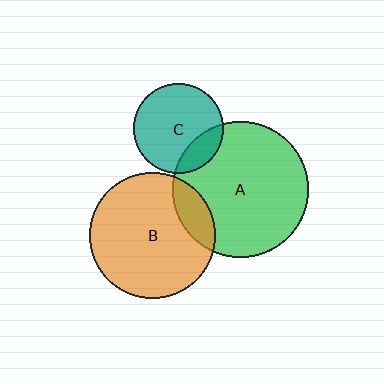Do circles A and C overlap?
Yes.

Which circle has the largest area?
Circle A (green).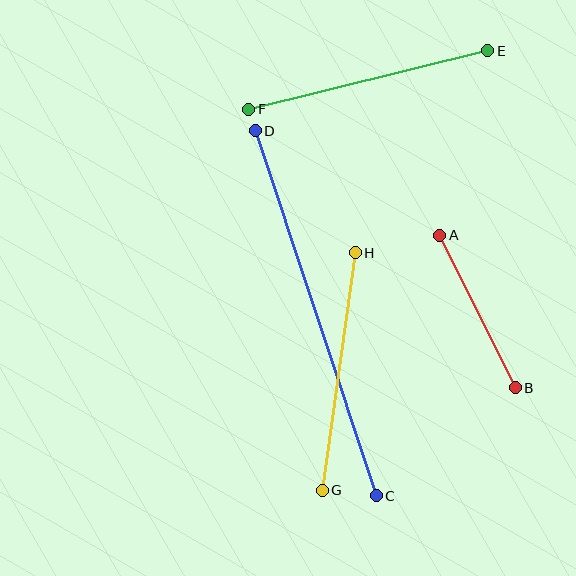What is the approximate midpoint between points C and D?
The midpoint is at approximately (316, 313) pixels.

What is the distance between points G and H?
The distance is approximately 240 pixels.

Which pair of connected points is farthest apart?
Points C and D are farthest apart.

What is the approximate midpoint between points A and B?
The midpoint is at approximately (477, 312) pixels.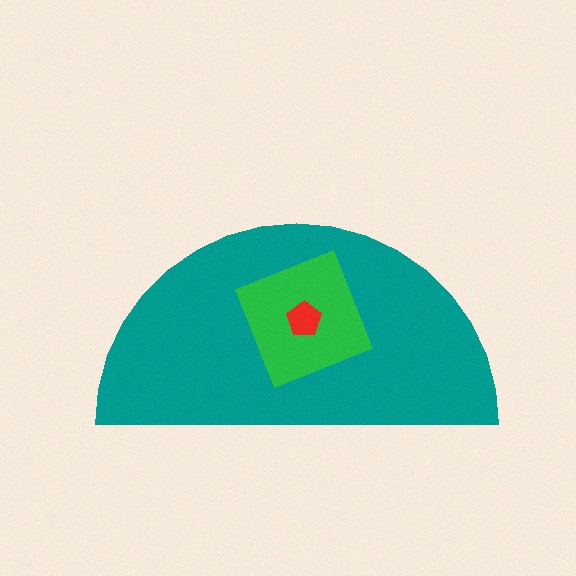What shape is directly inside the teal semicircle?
The green diamond.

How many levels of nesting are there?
3.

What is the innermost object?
The red pentagon.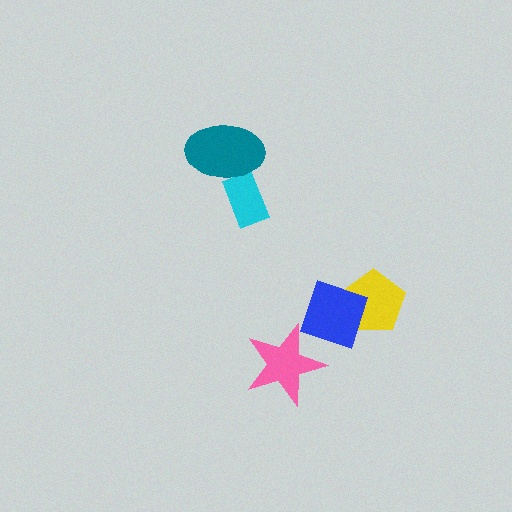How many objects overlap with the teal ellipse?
1 object overlaps with the teal ellipse.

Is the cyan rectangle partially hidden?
Yes, it is partially covered by another shape.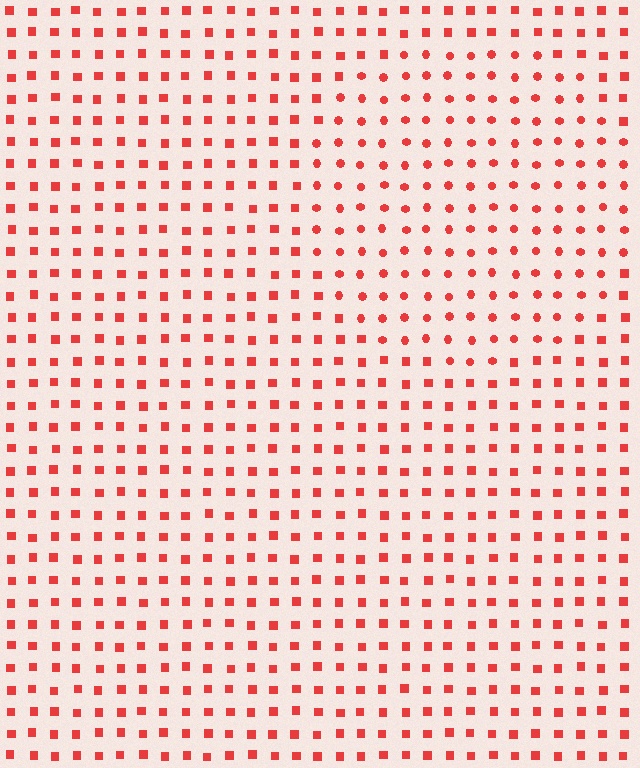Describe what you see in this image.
The image is filled with small red elements arranged in a uniform grid. A circle-shaped region contains circles, while the surrounding area contains squares. The boundary is defined purely by the change in element shape.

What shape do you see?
I see a circle.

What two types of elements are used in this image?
The image uses circles inside the circle region and squares outside it.